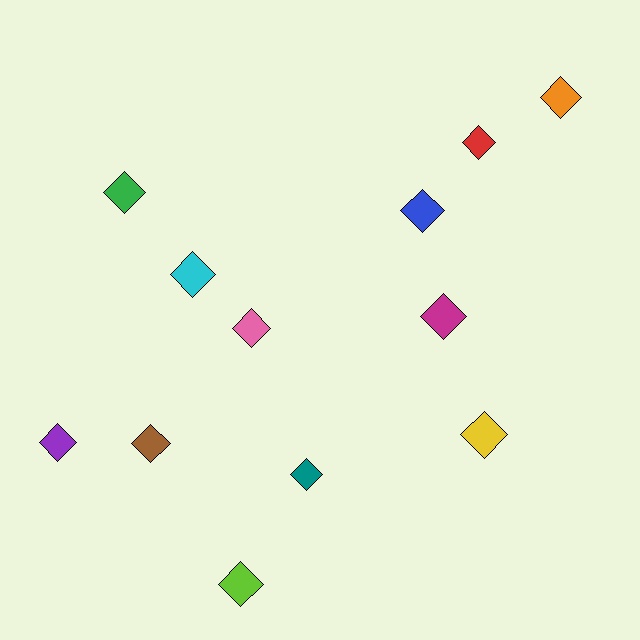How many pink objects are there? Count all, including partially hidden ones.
There is 1 pink object.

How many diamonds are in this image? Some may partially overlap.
There are 12 diamonds.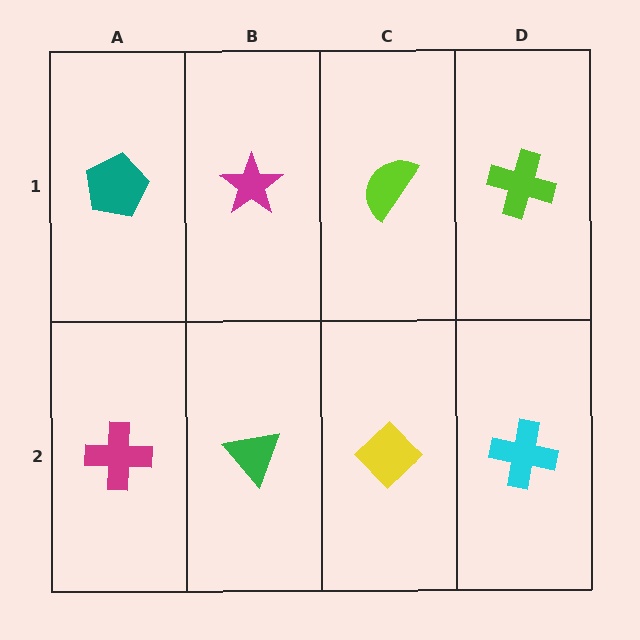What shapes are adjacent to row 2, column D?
A lime cross (row 1, column D), a yellow diamond (row 2, column C).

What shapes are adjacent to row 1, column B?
A green triangle (row 2, column B), a teal pentagon (row 1, column A), a lime semicircle (row 1, column C).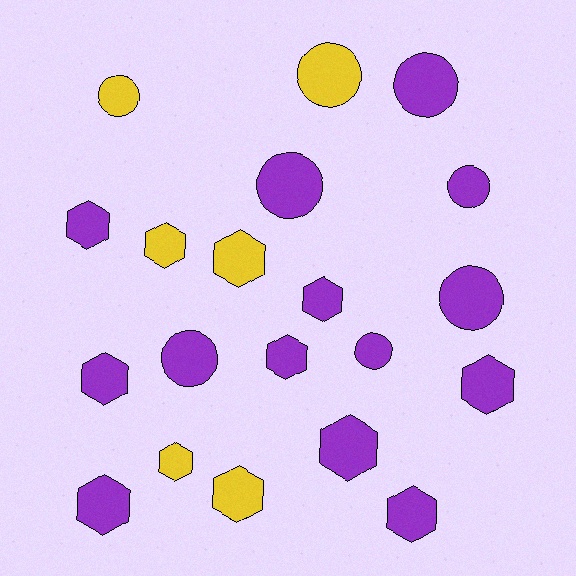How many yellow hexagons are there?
There are 4 yellow hexagons.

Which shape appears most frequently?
Hexagon, with 12 objects.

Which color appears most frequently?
Purple, with 14 objects.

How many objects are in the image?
There are 20 objects.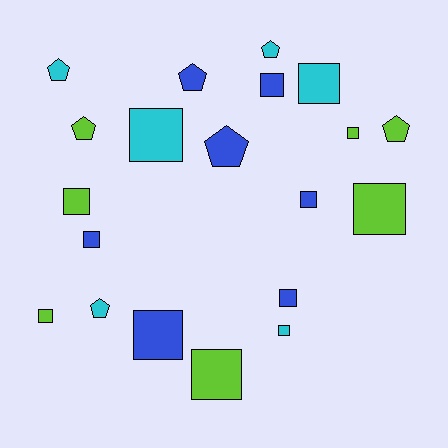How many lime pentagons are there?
There are 2 lime pentagons.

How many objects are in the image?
There are 20 objects.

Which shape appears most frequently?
Square, with 13 objects.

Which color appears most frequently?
Blue, with 7 objects.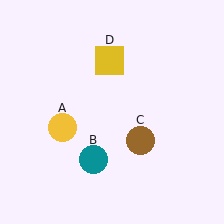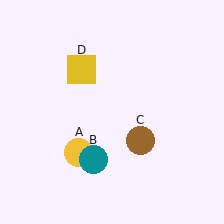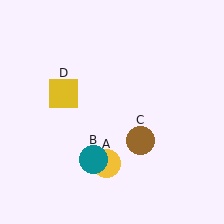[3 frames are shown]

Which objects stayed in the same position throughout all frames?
Teal circle (object B) and brown circle (object C) remained stationary.